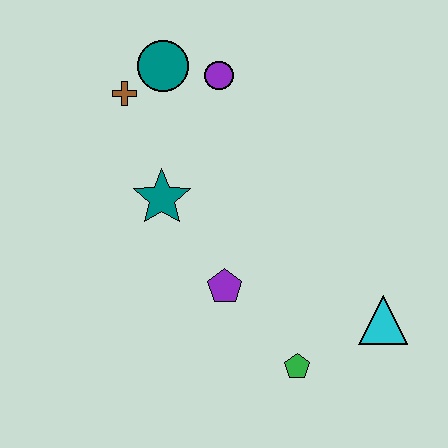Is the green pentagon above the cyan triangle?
No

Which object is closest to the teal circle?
The brown cross is closest to the teal circle.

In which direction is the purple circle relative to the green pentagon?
The purple circle is above the green pentagon.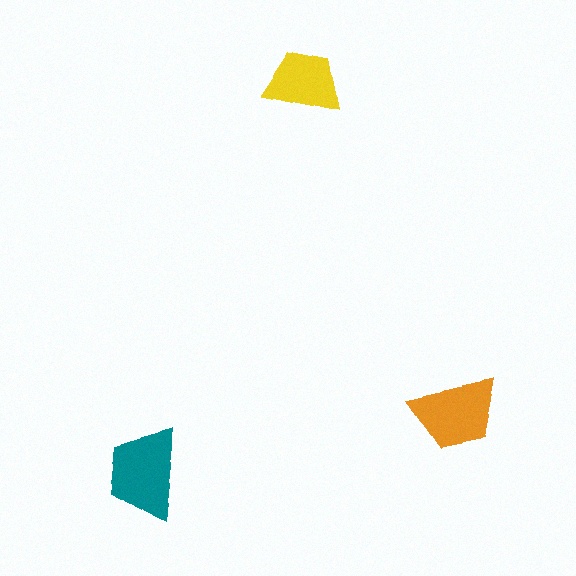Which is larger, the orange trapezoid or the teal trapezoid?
The teal one.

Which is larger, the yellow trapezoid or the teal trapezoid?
The teal one.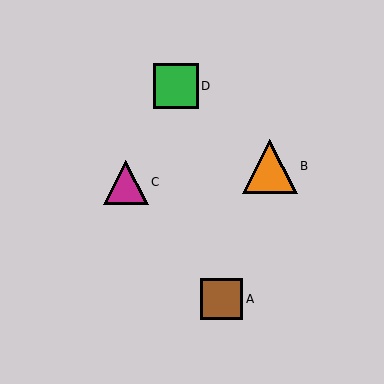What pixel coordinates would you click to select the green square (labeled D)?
Click at (176, 86) to select the green square D.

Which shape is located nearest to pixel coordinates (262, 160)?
The orange triangle (labeled B) at (270, 166) is nearest to that location.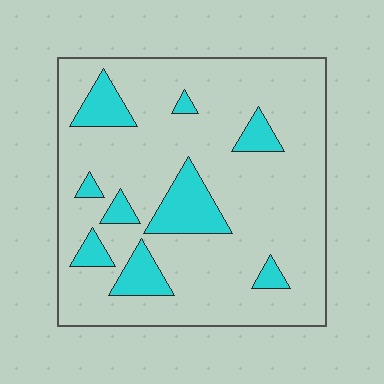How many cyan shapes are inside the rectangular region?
9.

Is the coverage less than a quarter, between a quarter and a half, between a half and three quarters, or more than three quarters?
Less than a quarter.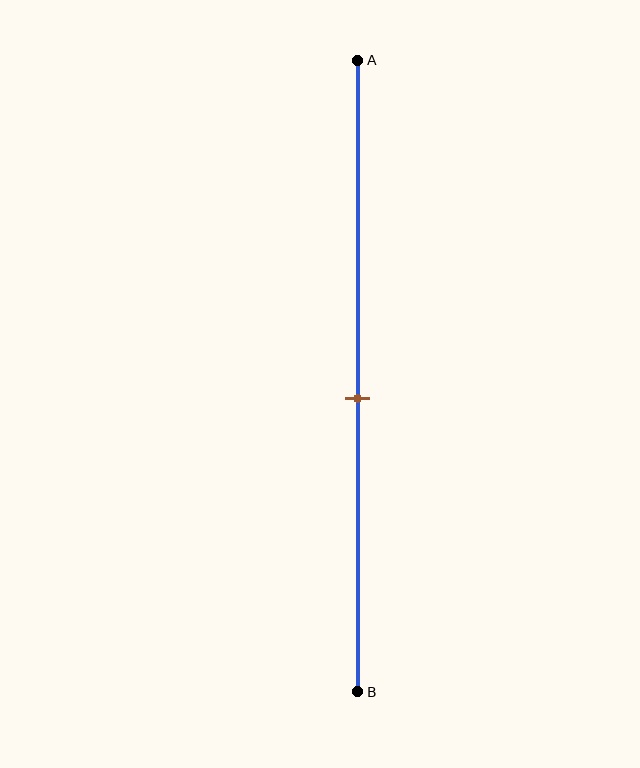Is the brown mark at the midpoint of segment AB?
No, the mark is at about 55% from A, not at the 50% midpoint.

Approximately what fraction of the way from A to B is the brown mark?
The brown mark is approximately 55% of the way from A to B.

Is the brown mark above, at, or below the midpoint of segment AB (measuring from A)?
The brown mark is below the midpoint of segment AB.